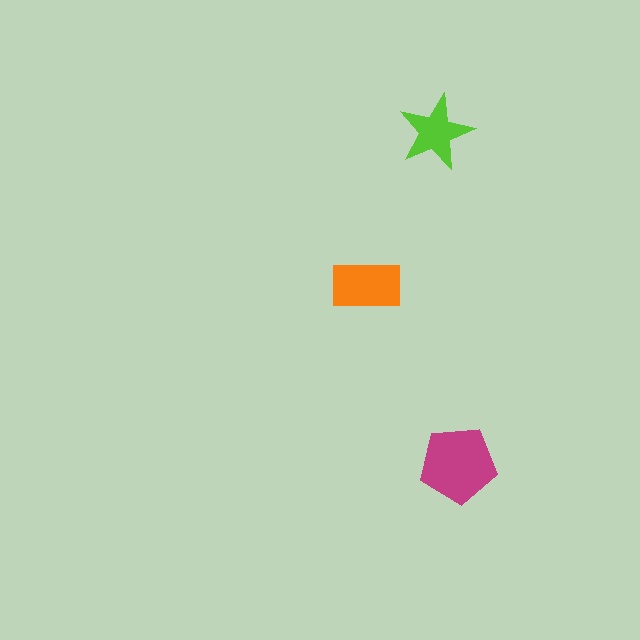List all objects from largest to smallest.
The magenta pentagon, the orange rectangle, the lime star.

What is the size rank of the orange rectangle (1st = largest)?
2nd.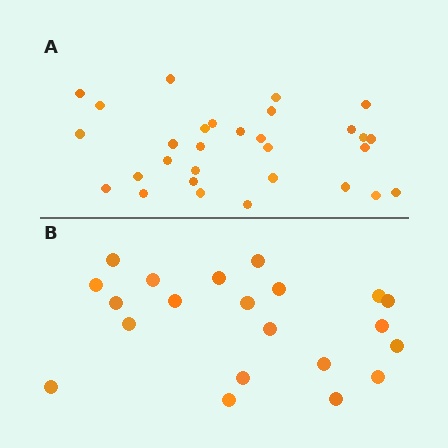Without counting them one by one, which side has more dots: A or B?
Region A (the top region) has more dots.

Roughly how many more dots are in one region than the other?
Region A has roughly 8 or so more dots than region B.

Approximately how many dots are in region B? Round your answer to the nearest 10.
About 20 dots. (The exact count is 21, which rounds to 20.)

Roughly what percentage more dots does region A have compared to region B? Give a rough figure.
About 45% more.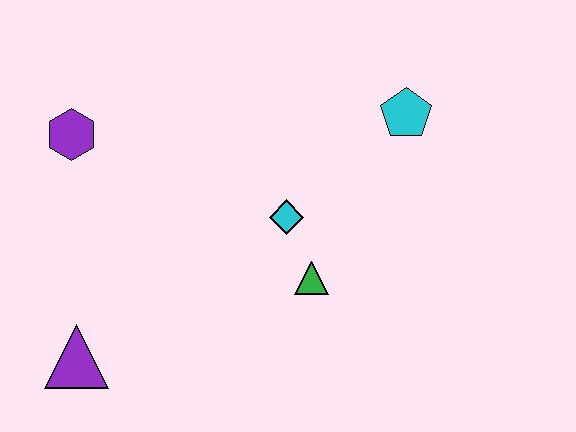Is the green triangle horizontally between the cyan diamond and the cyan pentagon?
Yes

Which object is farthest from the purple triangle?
The cyan pentagon is farthest from the purple triangle.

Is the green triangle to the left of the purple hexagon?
No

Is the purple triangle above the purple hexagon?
No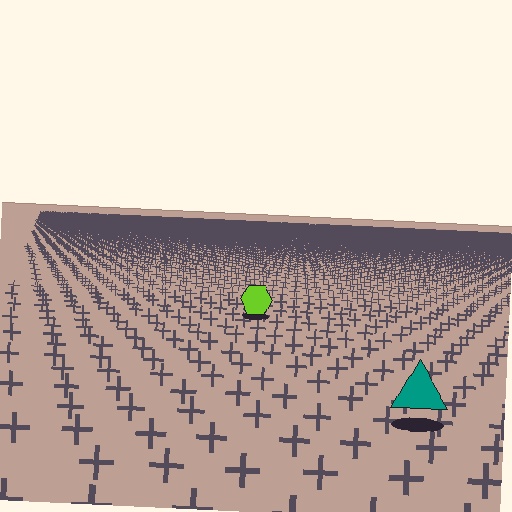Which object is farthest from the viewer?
The lime hexagon is farthest from the viewer. It appears smaller and the ground texture around it is denser.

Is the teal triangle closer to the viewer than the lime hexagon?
Yes. The teal triangle is closer — you can tell from the texture gradient: the ground texture is coarser near it.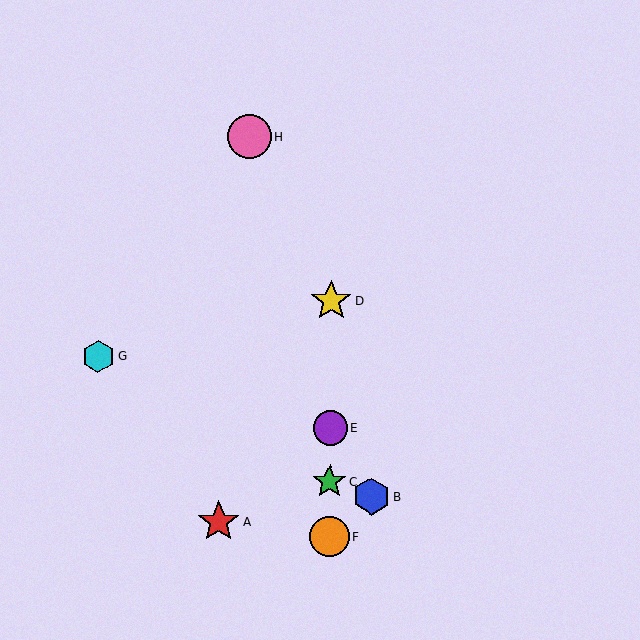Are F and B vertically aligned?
No, F is at x≈329 and B is at x≈372.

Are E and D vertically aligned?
Yes, both are at x≈330.